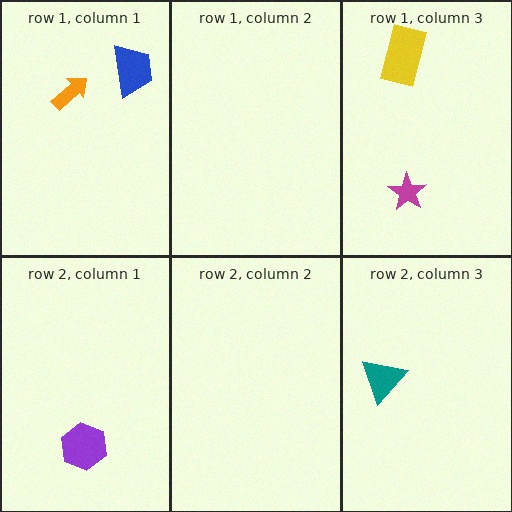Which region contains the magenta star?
The row 1, column 3 region.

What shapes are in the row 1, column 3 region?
The magenta star, the yellow rectangle.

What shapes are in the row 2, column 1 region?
The purple hexagon.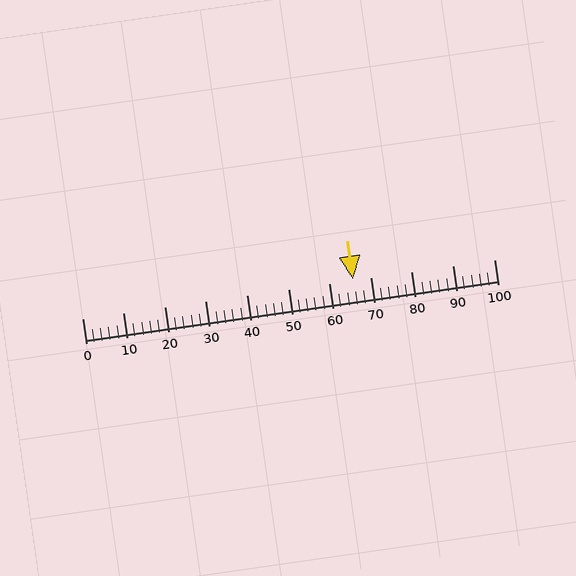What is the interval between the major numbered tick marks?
The major tick marks are spaced 10 units apart.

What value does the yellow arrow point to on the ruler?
The yellow arrow points to approximately 66.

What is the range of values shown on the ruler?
The ruler shows values from 0 to 100.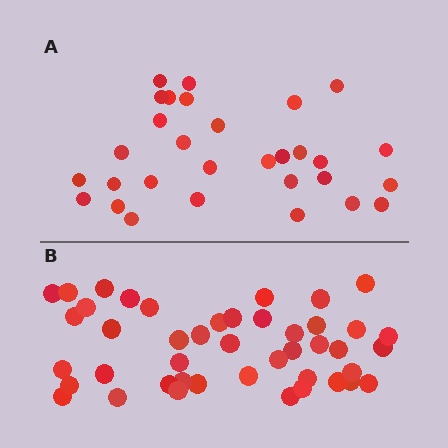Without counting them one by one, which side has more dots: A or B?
Region B (the bottom region) has more dots.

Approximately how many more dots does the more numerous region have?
Region B has approximately 15 more dots than region A.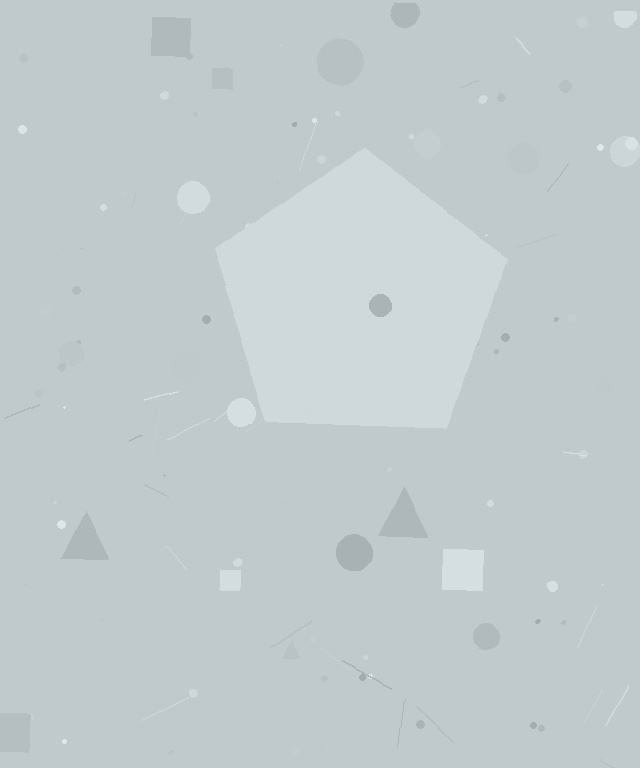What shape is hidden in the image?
A pentagon is hidden in the image.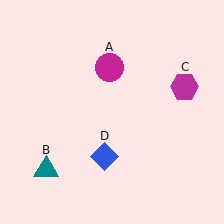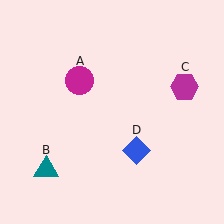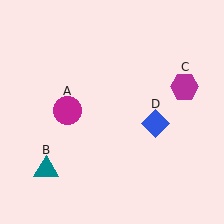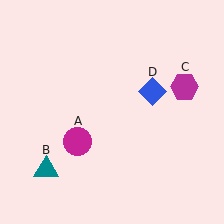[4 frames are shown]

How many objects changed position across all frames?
2 objects changed position: magenta circle (object A), blue diamond (object D).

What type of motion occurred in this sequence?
The magenta circle (object A), blue diamond (object D) rotated counterclockwise around the center of the scene.